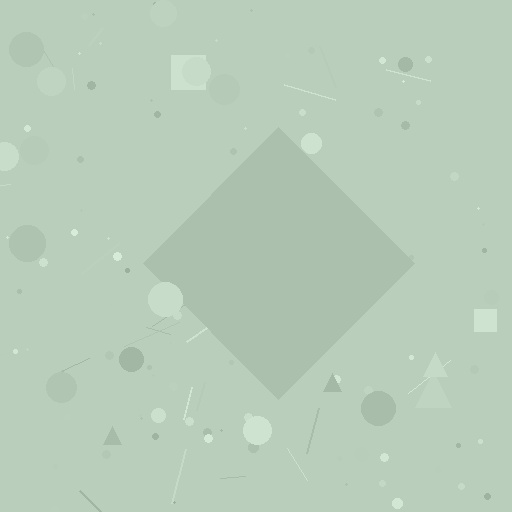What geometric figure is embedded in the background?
A diamond is embedded in the background.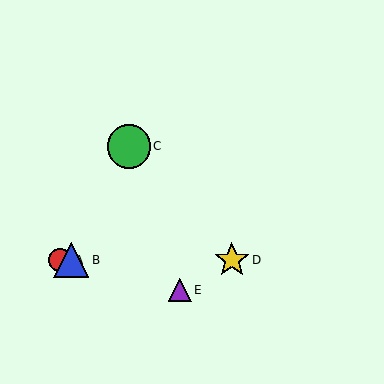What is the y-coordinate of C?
Object C is at y≈146.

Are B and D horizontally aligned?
Yes, both are at y≈260.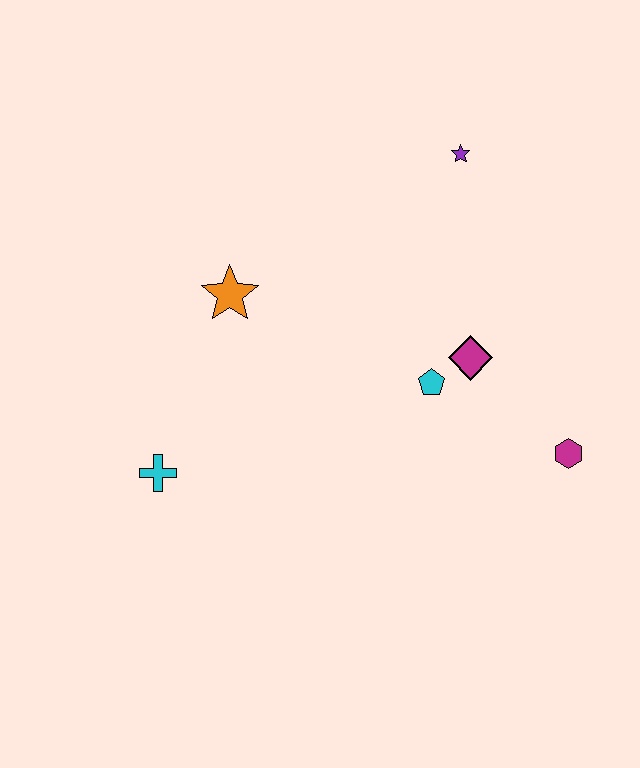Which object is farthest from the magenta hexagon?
The cyan cross is farthest from the magenta hexagon.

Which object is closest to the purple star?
The magenta diamond is closest to the purple star.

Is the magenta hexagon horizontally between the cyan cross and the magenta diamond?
No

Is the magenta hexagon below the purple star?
Yes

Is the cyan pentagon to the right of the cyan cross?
Yes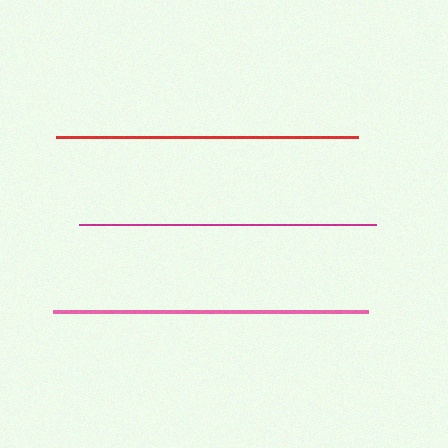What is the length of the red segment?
The red segment is approximately 302 pixels long.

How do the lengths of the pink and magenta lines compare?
The pink and magenta lines are approximately the same length.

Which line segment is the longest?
The pink line is the longest at approximately 314 pixels.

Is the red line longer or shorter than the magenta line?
The red line is longer than the magenta line.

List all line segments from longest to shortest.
From longest to shortest: pink, red, magenta.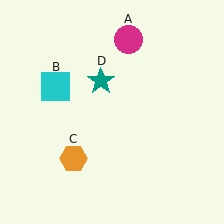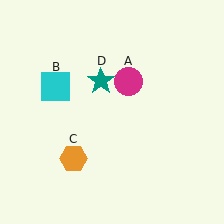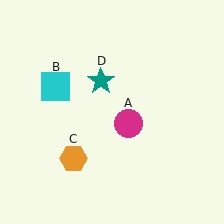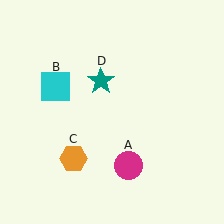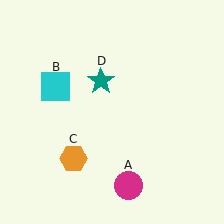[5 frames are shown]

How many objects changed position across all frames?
1 object changed position: magenta circle (object A).